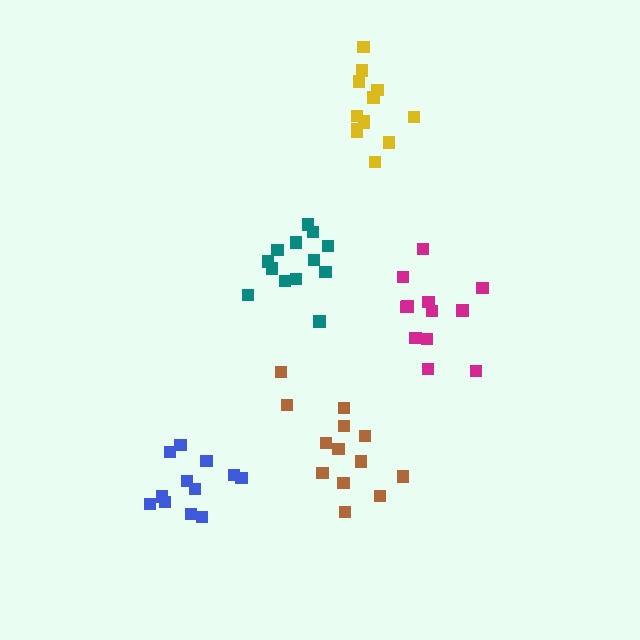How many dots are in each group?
Group 1: 13 dots, Group 2: 12 dots, Group 3: 12 dots, Group 4: 13 dots, Group 5: 13 dots (63 total).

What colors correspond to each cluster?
The clusters are colored: teal, blue, magenta, yellow, brown.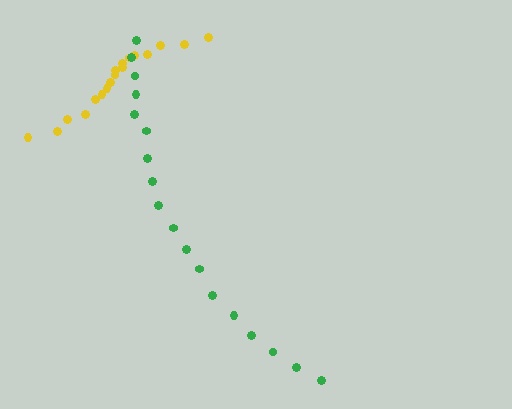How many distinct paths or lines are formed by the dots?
There are 2 distinct paths.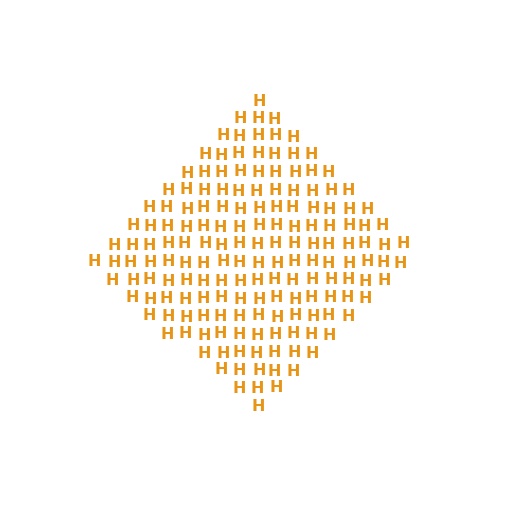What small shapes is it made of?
It is made of small letter H's.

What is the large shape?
The large shape is a diamond.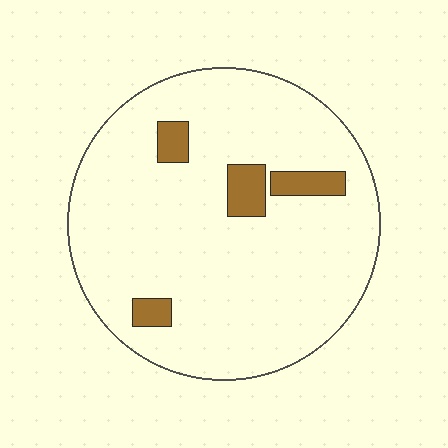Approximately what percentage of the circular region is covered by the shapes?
Approximately 10%.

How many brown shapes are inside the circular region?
4.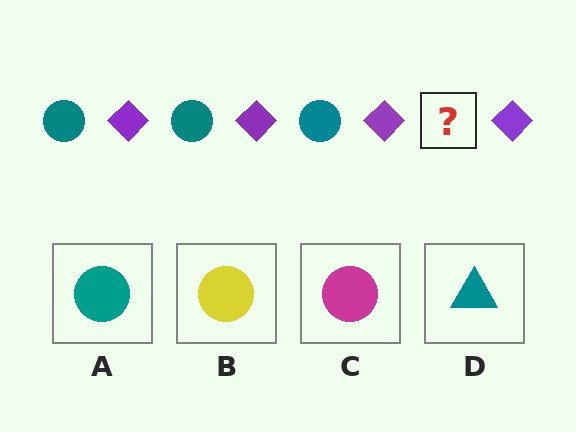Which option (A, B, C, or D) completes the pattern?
A.